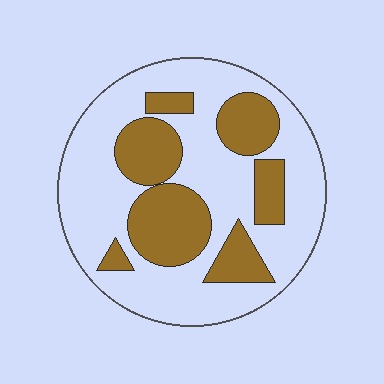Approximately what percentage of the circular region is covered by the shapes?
Approximately 35%.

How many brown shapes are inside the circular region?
7.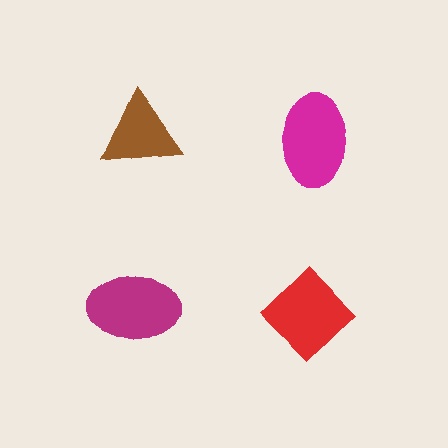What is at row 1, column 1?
A brown triangle.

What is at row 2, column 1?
A magenta ellipse.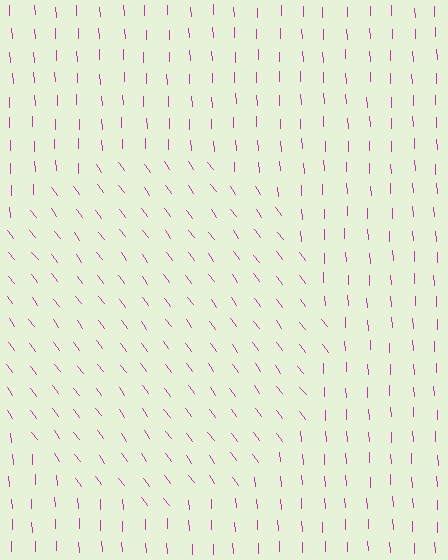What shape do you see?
I see a circle.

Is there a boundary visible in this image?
Yes, there is a texture boundary formed by a change in line orientation.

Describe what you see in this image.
The image is filled with small magenta line segments. A circle region in the image has lines oriented differently from the surrounding lines, creating a visible texture boundary.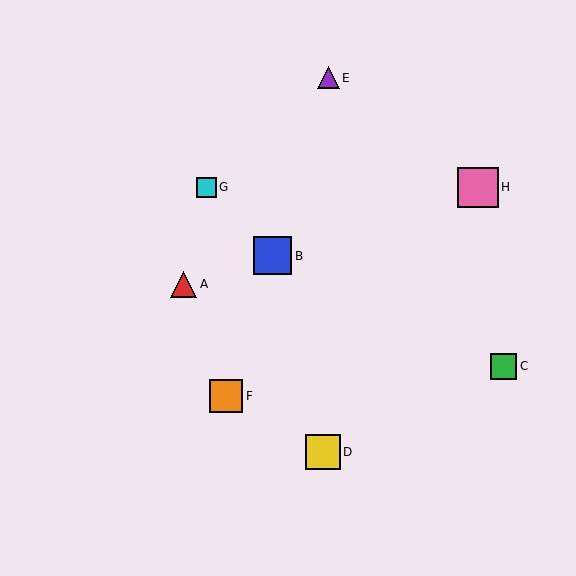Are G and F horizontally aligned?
No, G is at y≈187 and F is at y≈396.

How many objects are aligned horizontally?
2 objects (G, H) are aligned horizontally.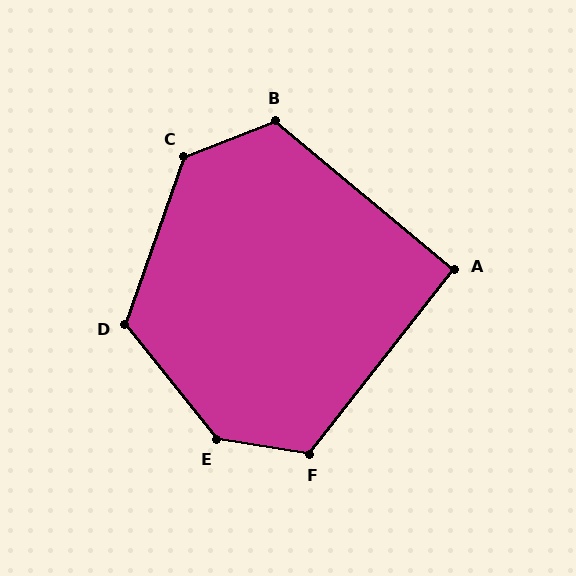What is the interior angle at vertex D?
Approximately 122 degrees (obtuse).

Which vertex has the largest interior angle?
E, at approximately 138 degrees.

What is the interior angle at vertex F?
Approximately 119 degrees (obtuse).